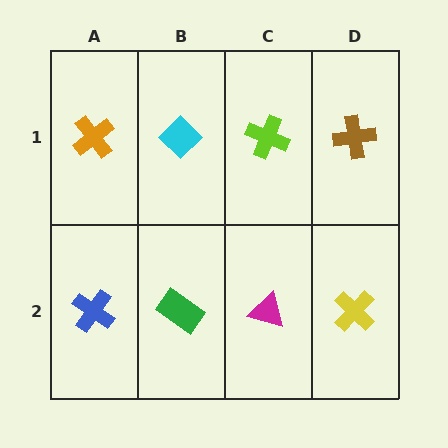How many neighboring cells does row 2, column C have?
3.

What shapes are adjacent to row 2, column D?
A brown cross (row 1, column D), a magenta triangle (row 2, column C).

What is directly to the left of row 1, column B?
An orange cross.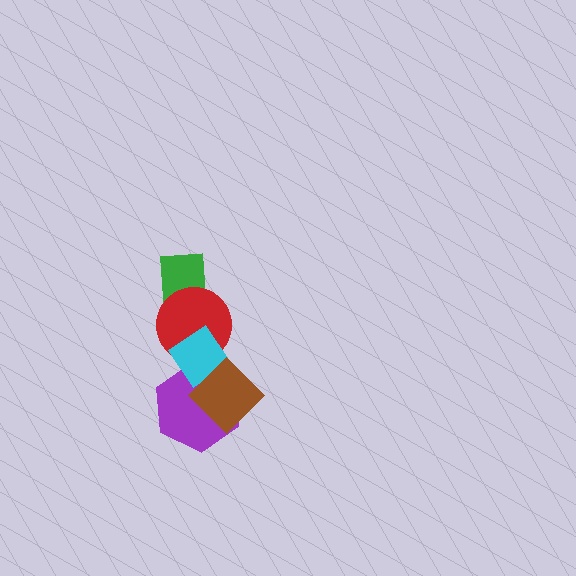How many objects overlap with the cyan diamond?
3 objects overlap with the cyan diamond.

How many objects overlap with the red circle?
2 objects overlap with the red circle.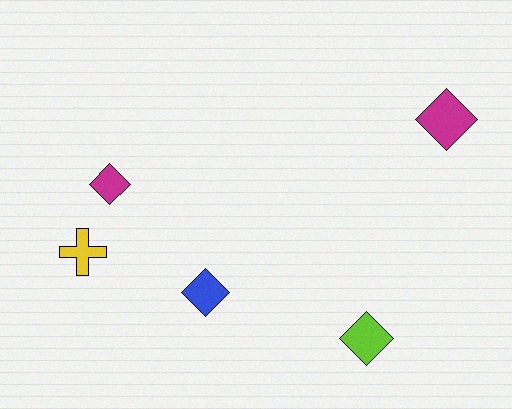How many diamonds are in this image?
There are 4 diamonds.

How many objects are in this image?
There are 5 objects.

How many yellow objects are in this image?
There is 1 yellow object.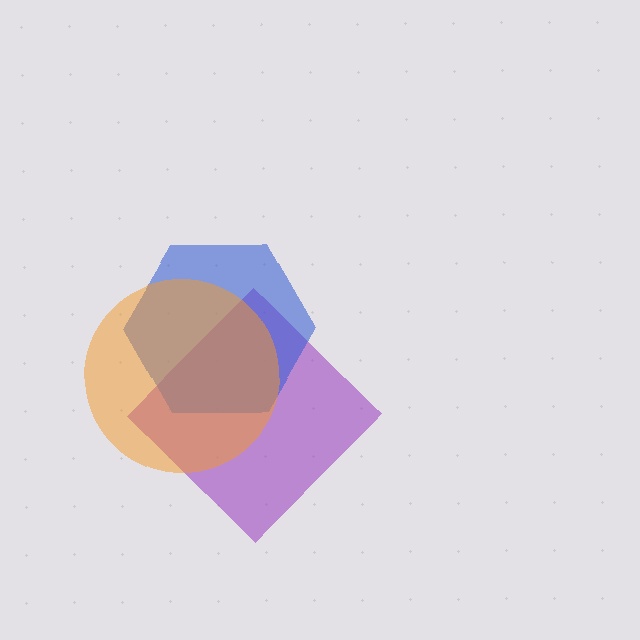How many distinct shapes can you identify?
There are 3 distinct shapes: a purple diamond, a blue hexagon, an orange circle.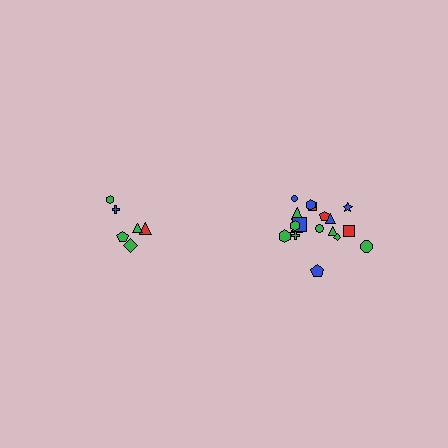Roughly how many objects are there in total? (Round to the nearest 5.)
Roughly 25 objects in total.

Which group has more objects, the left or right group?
The right group.